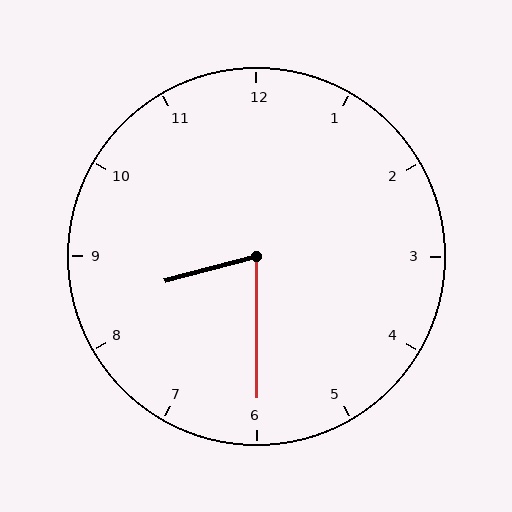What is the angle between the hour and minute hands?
Approximately 75 degrees.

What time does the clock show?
8:30.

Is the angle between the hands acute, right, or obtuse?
It is acute.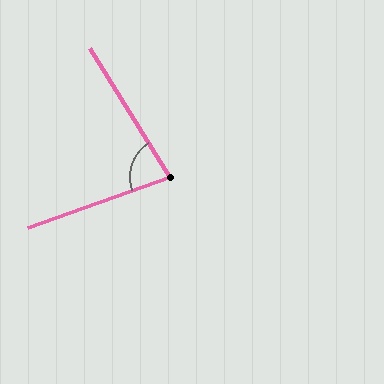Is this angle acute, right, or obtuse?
It is acute.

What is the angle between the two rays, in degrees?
Approximately 78 degrees.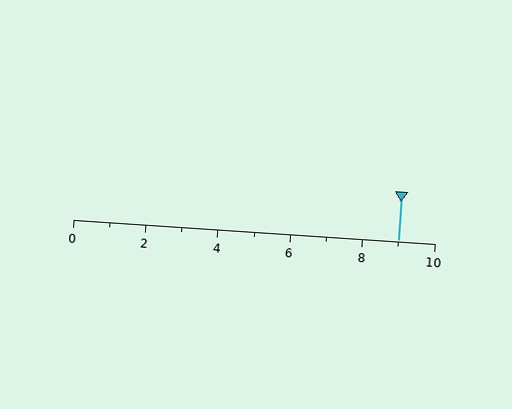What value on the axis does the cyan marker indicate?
The marker indicates approximately 9.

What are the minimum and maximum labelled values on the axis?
The axis runs from 0 to 10.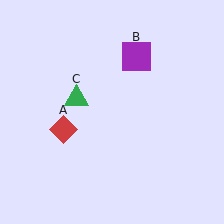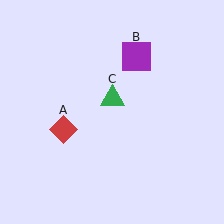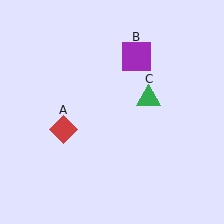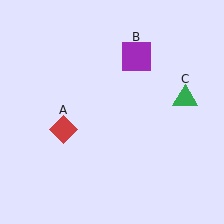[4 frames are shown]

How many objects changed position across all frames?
1 object changed position: green triangle (object C).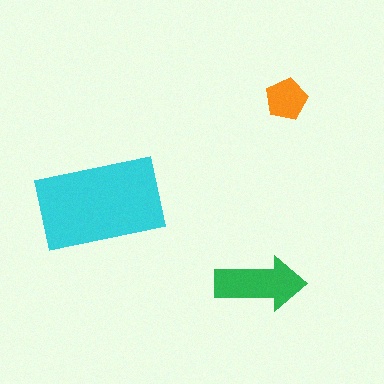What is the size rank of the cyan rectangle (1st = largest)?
1st.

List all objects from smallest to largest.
The orange pentagon, the green arrow, the cyan rectangle.